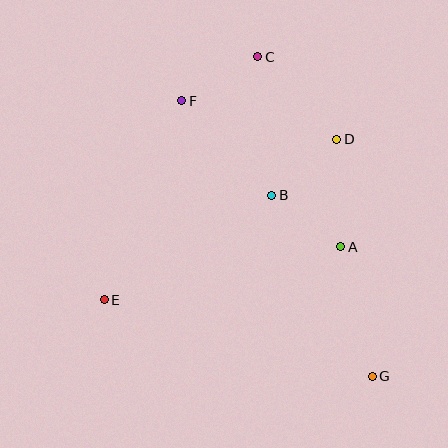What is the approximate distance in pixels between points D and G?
The distance between D and G is approximately 240 pixels.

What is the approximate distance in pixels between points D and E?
The distance between D and E is approximately 282 pixels.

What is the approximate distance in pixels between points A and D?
The distance between A and D is approximately 107 pixels.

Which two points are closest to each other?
Points B and D are closest to each other.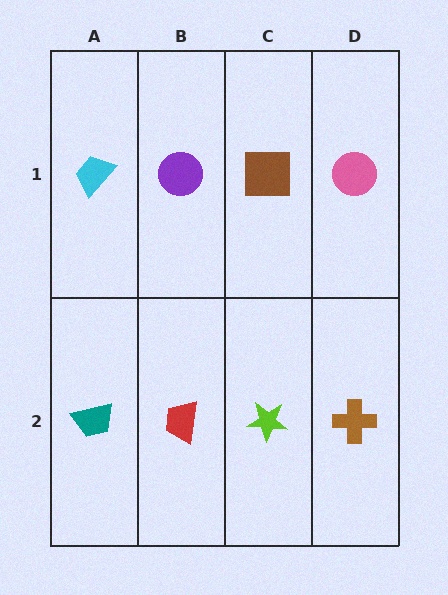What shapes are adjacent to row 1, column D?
A brown cross (row 2, column D), a brown square (row 1, column C).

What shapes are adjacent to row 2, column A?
A cyan trapezoid (row 1, column A), a red trapezoid (row 2, column B).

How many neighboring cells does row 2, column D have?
2.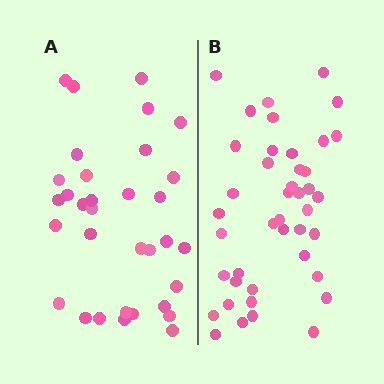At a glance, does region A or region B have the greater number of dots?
Region B (the right region) has more dots.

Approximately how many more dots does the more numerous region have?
Region B has roughly 8 or so more dots than region A.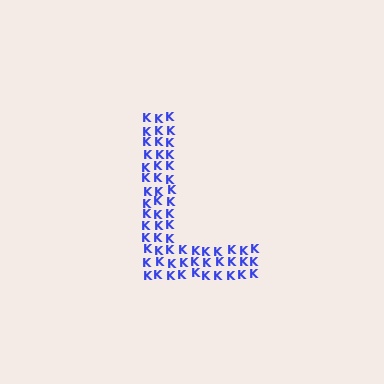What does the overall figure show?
The overall figure shows the letter L.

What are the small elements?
The small elements are letter K's.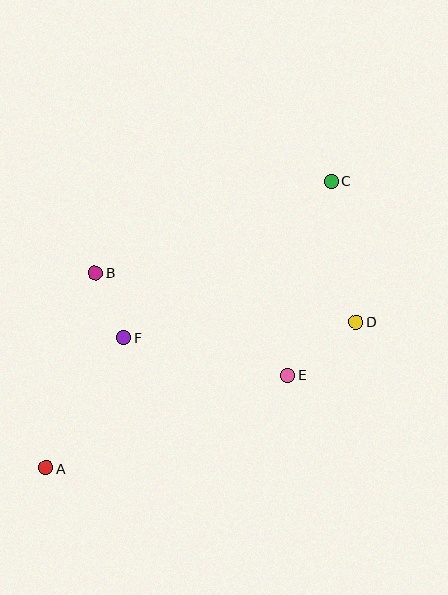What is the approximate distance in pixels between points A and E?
The distance between A and E is approximately 259 pixels.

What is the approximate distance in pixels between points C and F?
The distance between C and F is approximately 260 pixels.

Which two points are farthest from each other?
Points A and C are farthest from each other.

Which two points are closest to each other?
Points B and F are closest to each other.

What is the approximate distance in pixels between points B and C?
The distance between B and C is approximately 253 pixels.